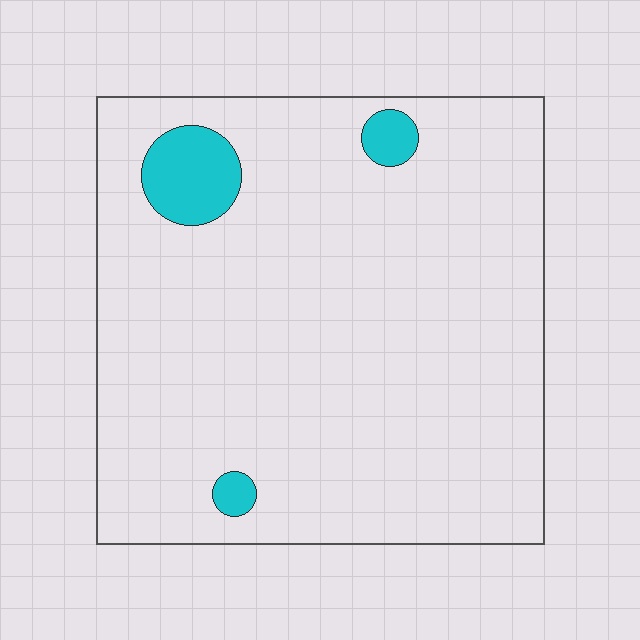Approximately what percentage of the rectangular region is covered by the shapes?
Approximately 5%.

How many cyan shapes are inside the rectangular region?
3.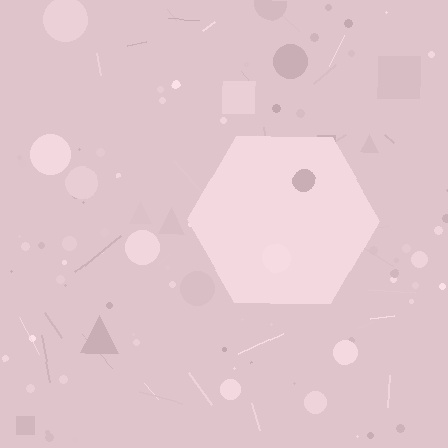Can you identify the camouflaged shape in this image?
The camouflaged shape is a hexagon.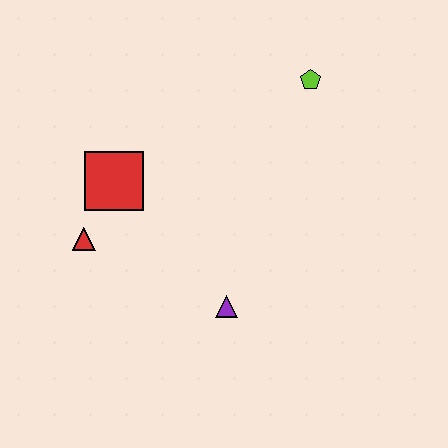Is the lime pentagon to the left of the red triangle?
No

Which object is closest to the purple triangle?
The red triangle is closest to the purple triangle.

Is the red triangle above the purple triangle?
Yes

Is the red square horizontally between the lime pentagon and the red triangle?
Yes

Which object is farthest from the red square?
The lime pentagon is farthest from the red square.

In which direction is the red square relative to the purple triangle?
The red square is above the purple triangle.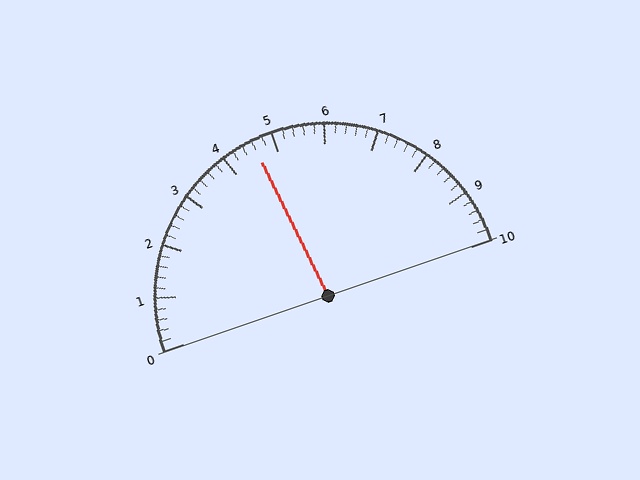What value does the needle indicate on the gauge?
The needle indicates approximately 4.6.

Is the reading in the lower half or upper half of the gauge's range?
The reading is in the lower half of the range (0 to 10).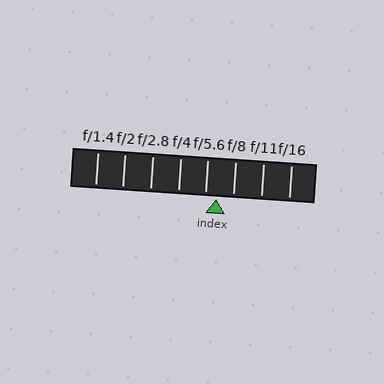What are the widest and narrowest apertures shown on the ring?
The widest aperture shown is f/1.4 and the narrowest is f/16.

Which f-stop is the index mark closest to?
The index mark is closest to f/5.6.